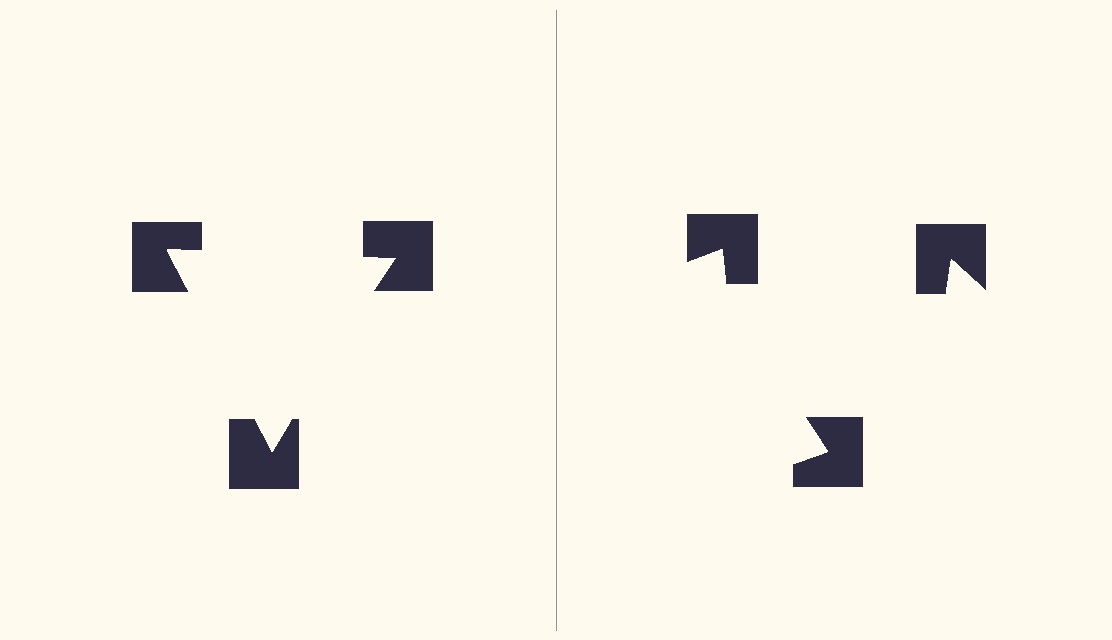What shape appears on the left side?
An illusory triangle.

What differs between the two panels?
The notched squares are positioned identically on both sides; only the wedge orientations differ. On the left they align to a triangle; on the right they are misaligned.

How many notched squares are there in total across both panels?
6 — 3 on each side.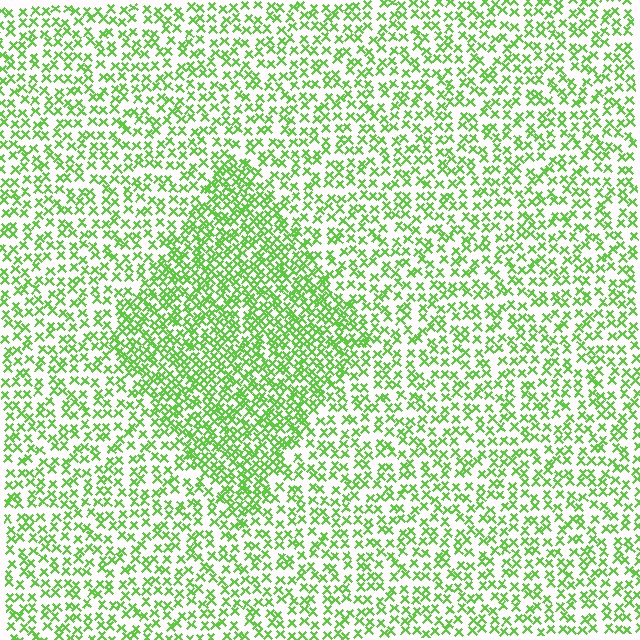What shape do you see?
I see a diamond.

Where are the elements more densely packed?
The elements are more densely packed inside the diamond boundary.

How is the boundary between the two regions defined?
The boundary is defined by a change in element density (approximately 1.8x ratio). All elements are the same color, size, and shape.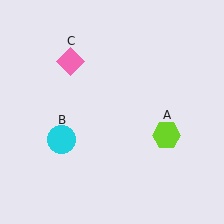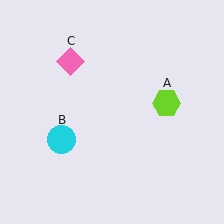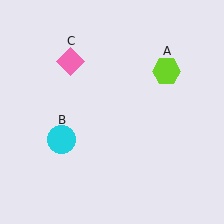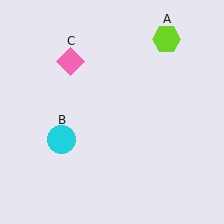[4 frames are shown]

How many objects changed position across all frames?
1 object changed position: lime hexagon (object A).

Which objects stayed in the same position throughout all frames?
Cyan circle (object B) and pink diamond (object C) remained stationary.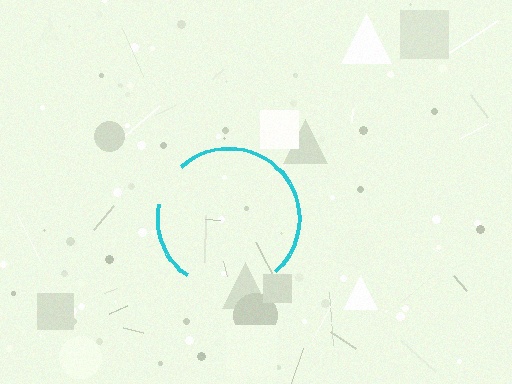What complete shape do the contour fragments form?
The contour fragments form a circle.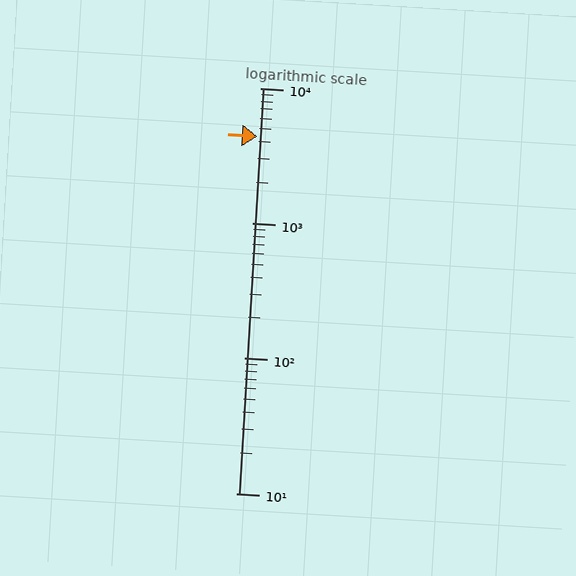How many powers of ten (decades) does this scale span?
The scale spans 3 decades, from 10 to 10000.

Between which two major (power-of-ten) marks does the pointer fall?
The pointer is between 1000 and 10000.